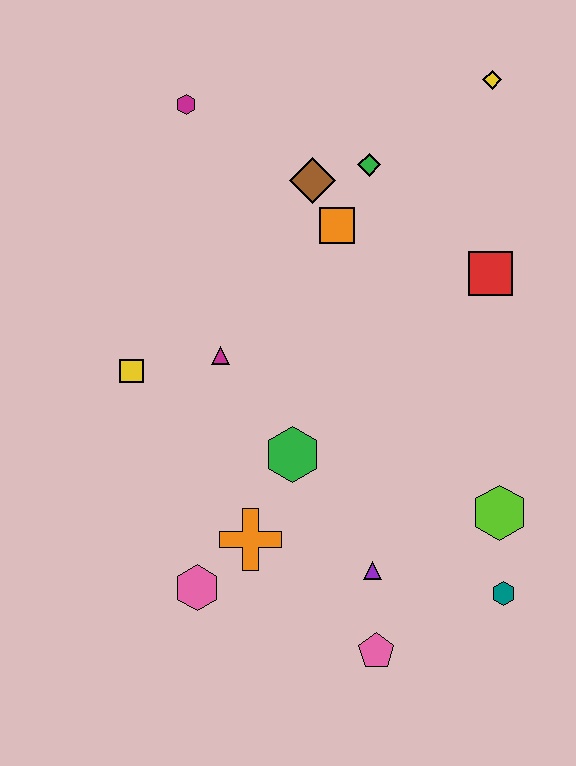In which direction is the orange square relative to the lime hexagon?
The orange square is above the lime hexagon.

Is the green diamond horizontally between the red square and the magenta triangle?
Yes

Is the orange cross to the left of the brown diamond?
Yes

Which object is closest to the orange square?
The brown diamond is closest to the orange square.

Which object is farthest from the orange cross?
The yellow diamond is farthest from the orange cross.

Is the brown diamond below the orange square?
No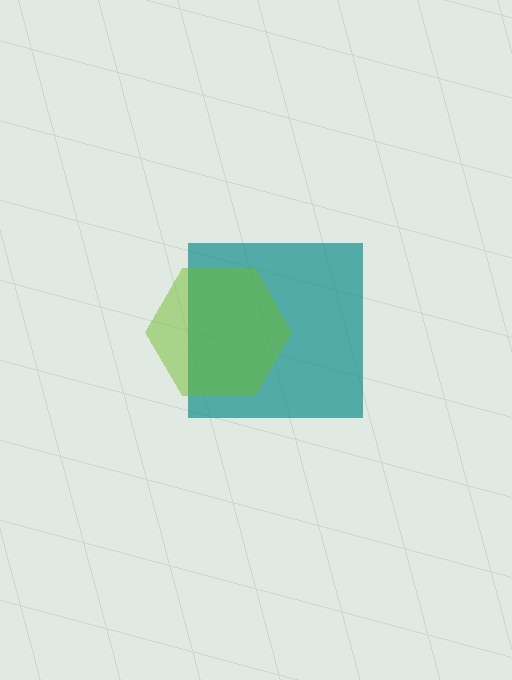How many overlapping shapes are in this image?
There are 2 overlapping shapes in the image.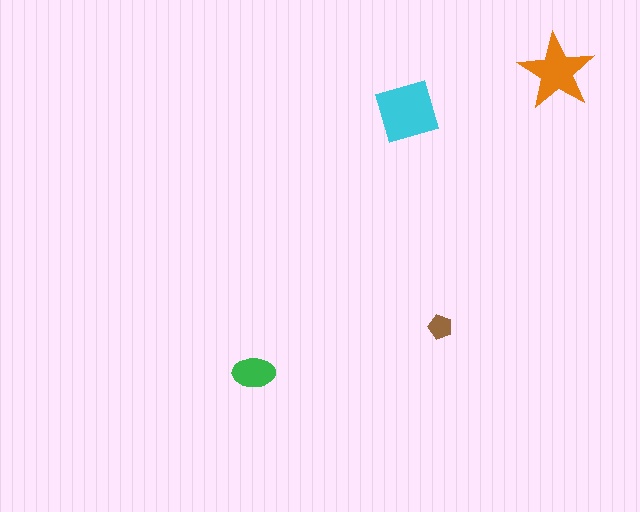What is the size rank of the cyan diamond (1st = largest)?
1st.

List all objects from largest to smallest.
The cyan diamond, the orange star, the green ellipse, the brown pentagon.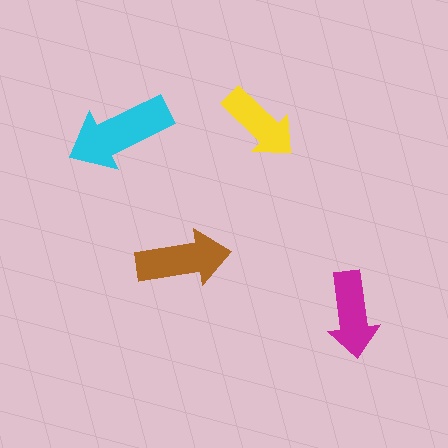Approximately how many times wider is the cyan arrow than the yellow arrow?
About 1.5 times wider.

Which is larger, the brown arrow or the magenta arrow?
The brown one.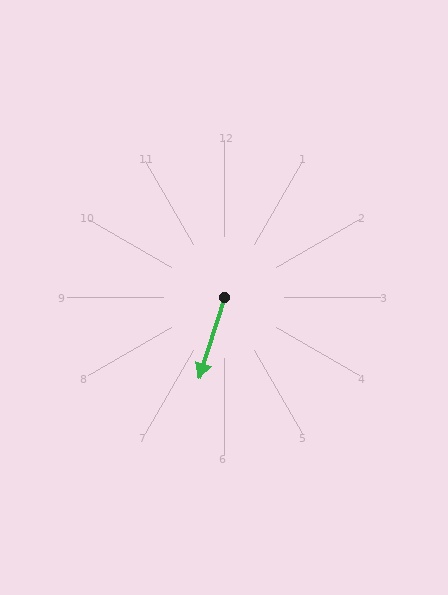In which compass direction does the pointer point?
South.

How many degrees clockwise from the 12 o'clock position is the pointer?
Approximately 197 degrees.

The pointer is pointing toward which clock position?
Roughly 7 o'clock.